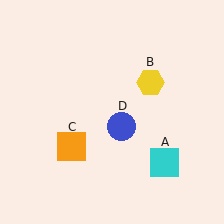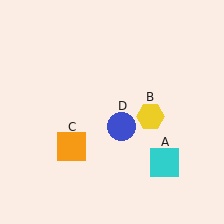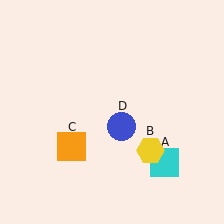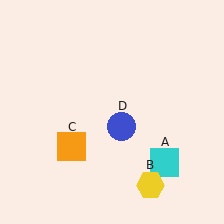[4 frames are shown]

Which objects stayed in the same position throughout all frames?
Cyan square (object A) and orange square (object C) and blue circle (object D) remained stationary.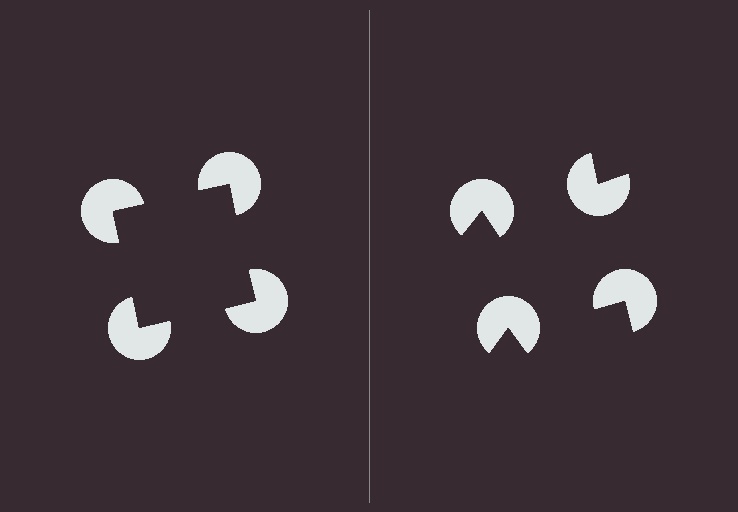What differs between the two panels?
The pac-man discs are positioned identically on both sides; only the wedge orientations differ. On the left they align to a square; on the right they are misaligned.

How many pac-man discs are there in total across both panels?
8 — 4 on each side.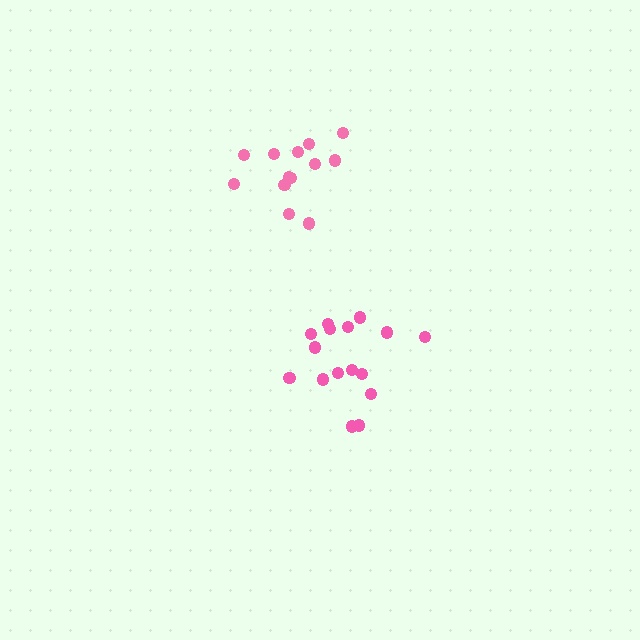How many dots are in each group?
Group 1: 13 dots, Group 2: 16 dots (29 total).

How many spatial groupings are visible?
There are 2 spatial groupings.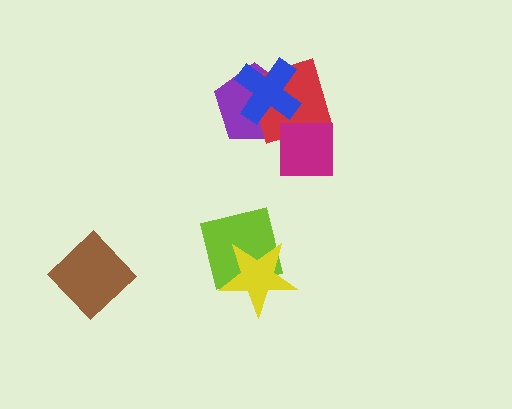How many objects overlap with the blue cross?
2 objects overlap with the blue cross.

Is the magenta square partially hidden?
No, no other shape covers it.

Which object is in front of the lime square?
The yellow star is in front of the lime square.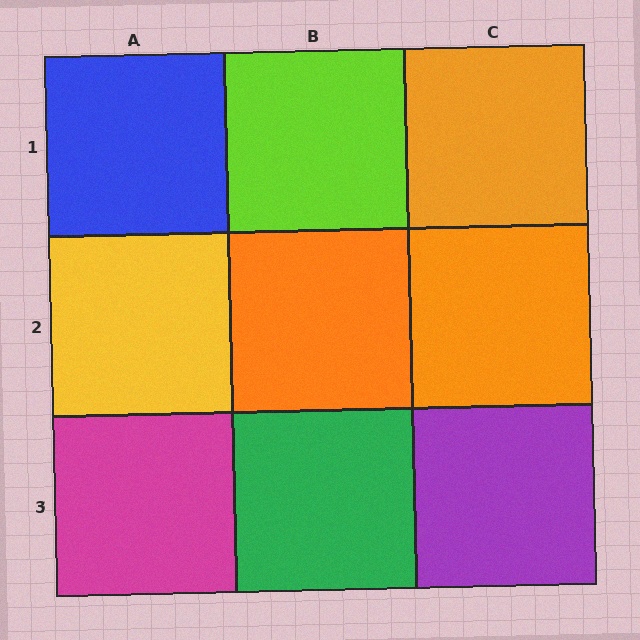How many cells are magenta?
1 cell is magenta.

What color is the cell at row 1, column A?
Blue.